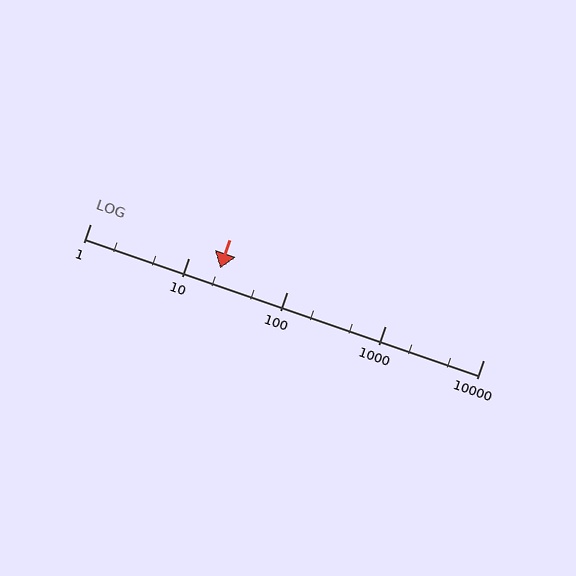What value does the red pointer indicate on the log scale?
The pointer indicates approximately 21.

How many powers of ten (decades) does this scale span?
The scale spans 4 decades, from 1 to 10000.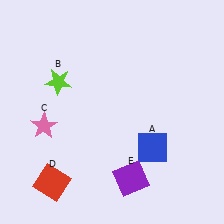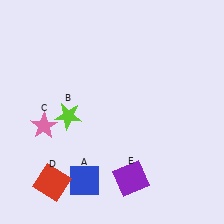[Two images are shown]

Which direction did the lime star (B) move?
The lime star (B) moved down.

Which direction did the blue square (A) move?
The blue square (A) moved left.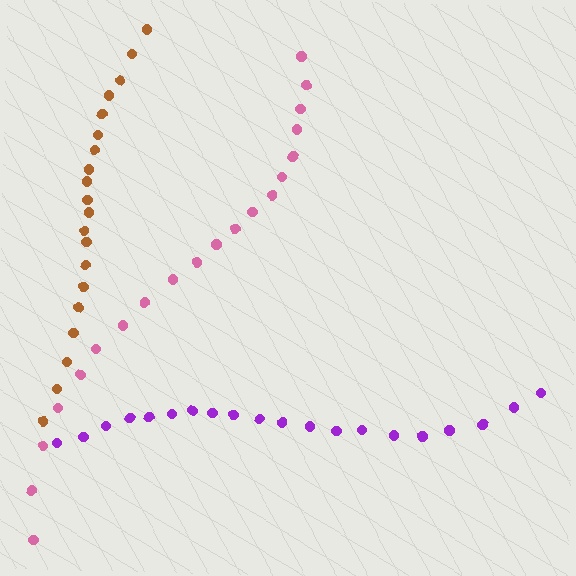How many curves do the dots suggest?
There are 3 distinct paths.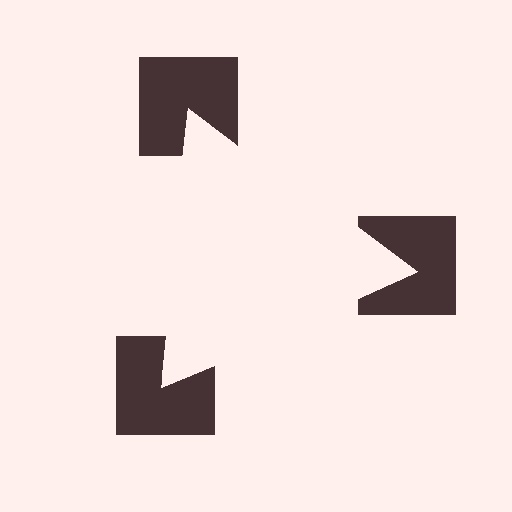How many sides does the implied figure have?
3 sides.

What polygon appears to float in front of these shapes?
An illusory triangle — its edges are inferred from the aligned wedge cuts in the notched squares, not physically drawn.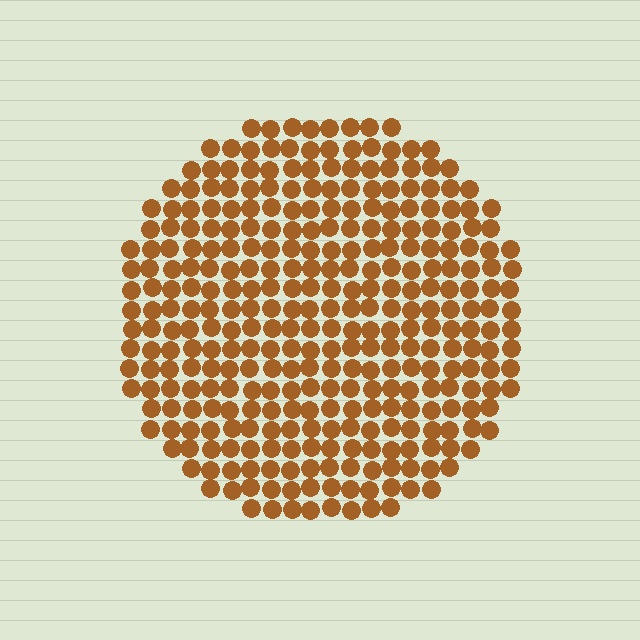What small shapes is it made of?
It is made of small circles.